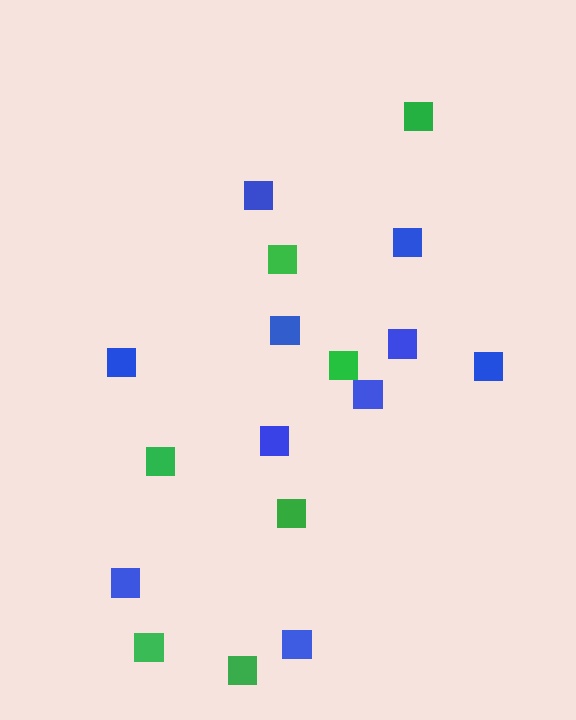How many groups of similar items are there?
There are 2 groups: one group of blue squares (10) and one group of green squares (7).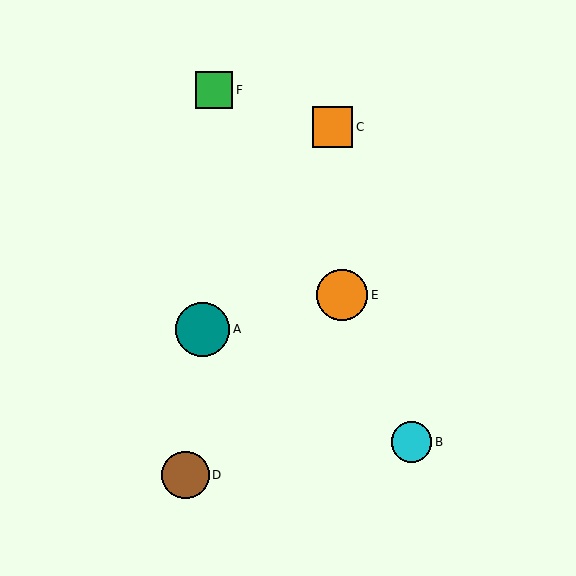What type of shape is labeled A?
Shape A is a teal circle.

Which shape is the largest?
The teal circle (labeled A) is the largest.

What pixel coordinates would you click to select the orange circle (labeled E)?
Click at (342, 295) to select the orange circle E.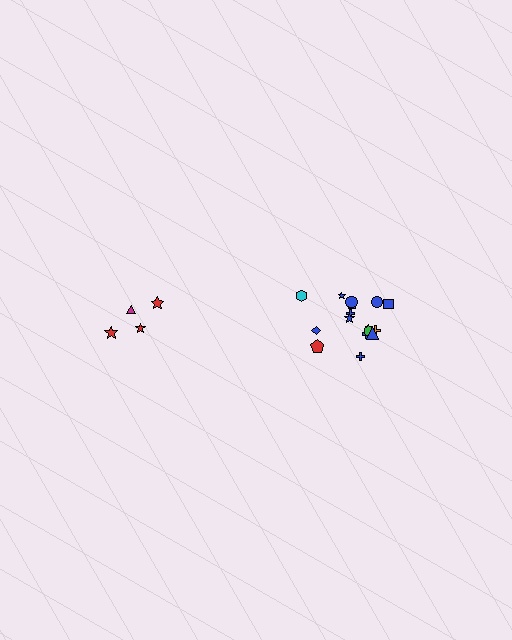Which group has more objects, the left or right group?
The right group.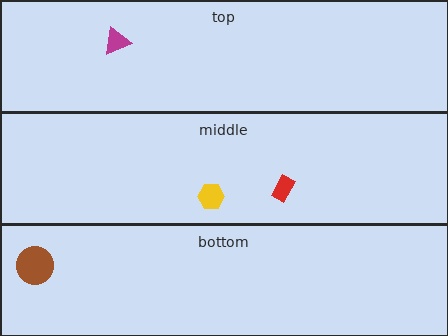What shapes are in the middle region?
The red rectangle, the yellow hexagon.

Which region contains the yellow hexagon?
The middle region.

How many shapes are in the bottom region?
1.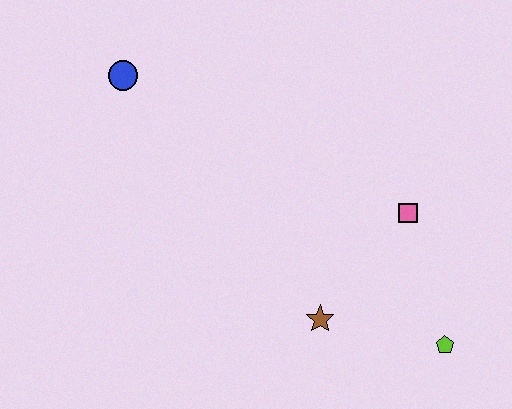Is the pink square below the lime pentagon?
No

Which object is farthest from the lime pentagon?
The blue circle is farthest from the lime pentagon.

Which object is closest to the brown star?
The lime pentagon is closest to the brown star.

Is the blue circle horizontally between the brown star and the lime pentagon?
No